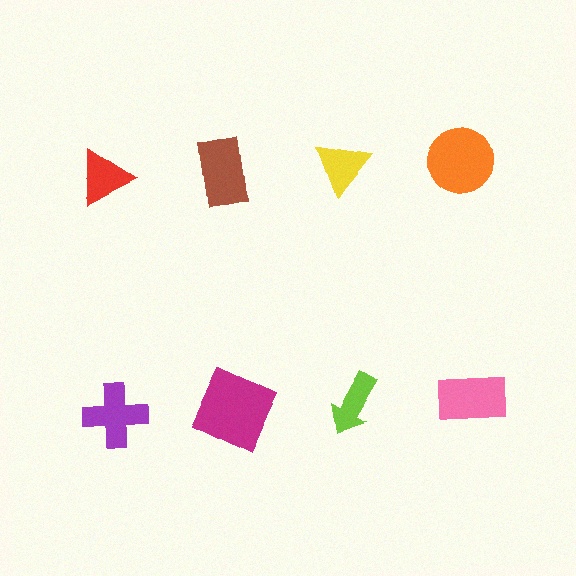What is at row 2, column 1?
A purple cross.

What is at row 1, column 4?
An orange circle.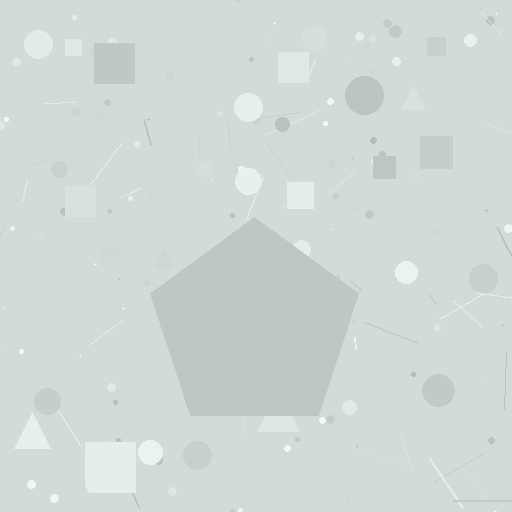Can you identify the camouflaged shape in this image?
The camouflaged shape is a pentagon.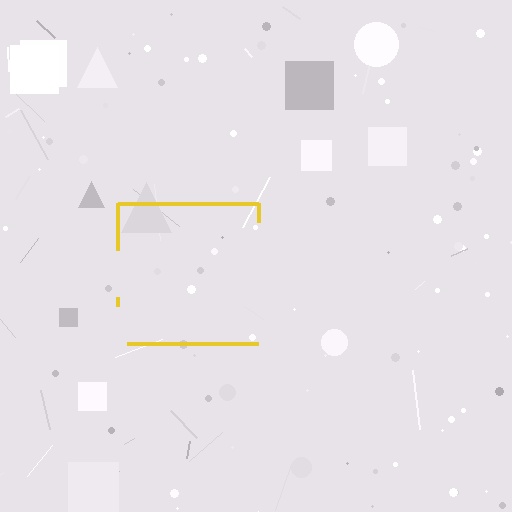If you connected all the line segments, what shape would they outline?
They would outline a square.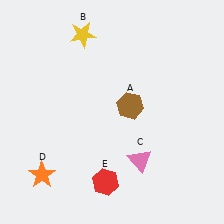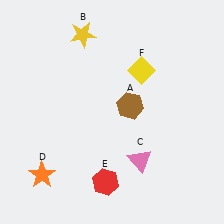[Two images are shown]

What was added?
A yellow diamond (F) was added in Image 2.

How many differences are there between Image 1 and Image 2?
There is 1 difference between the two images.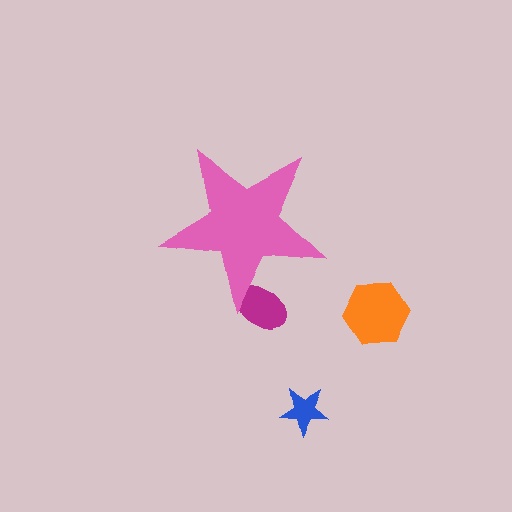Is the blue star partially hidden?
No, the blue star is fully visible.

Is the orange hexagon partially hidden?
No, the orange hexagon is fully visible.